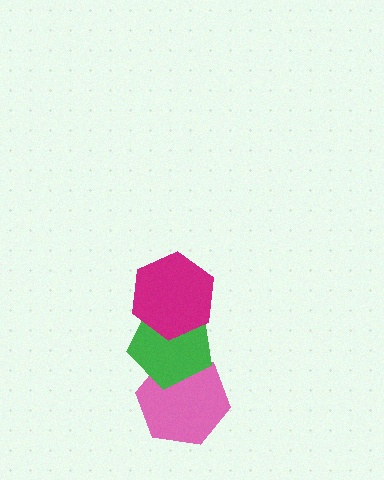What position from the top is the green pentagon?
The green pentagon is 2nd from the top.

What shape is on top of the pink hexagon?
The green pentagon is on top of the pink hexagon.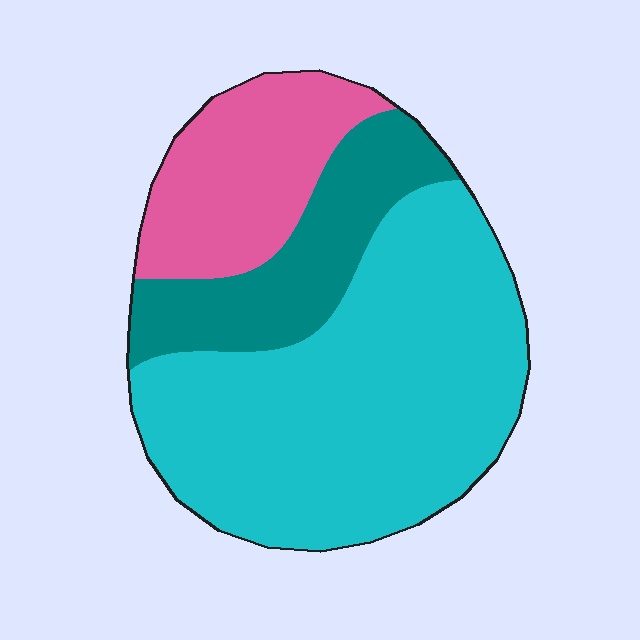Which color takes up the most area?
Cyan, at roughly 60%.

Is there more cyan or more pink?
Cyan.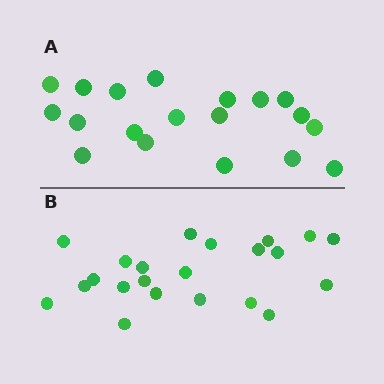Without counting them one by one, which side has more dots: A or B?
Region B (the bottom region) has more dots.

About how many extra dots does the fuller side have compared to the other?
Region B has just a few more — roughly 2 or 3 more dots than region A.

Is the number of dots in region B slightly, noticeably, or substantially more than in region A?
Region B has only slightly more — the two regions are fairly close. The ratio is roughly 1.2 to 1.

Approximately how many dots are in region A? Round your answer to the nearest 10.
About 20 dots. (The exact count is 19, which rounds to 20.)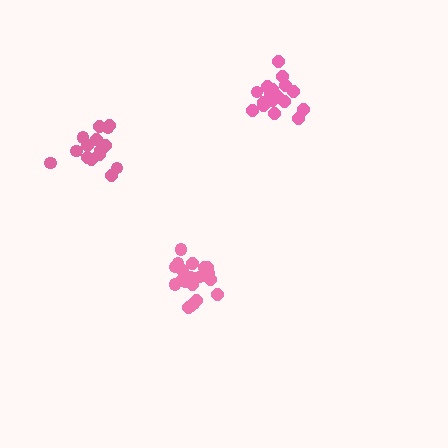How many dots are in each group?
Group 1: 19 dots, Group 2: 20 dots, Group 3: 15 dots (54 total).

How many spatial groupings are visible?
There are 3 spatial groupings.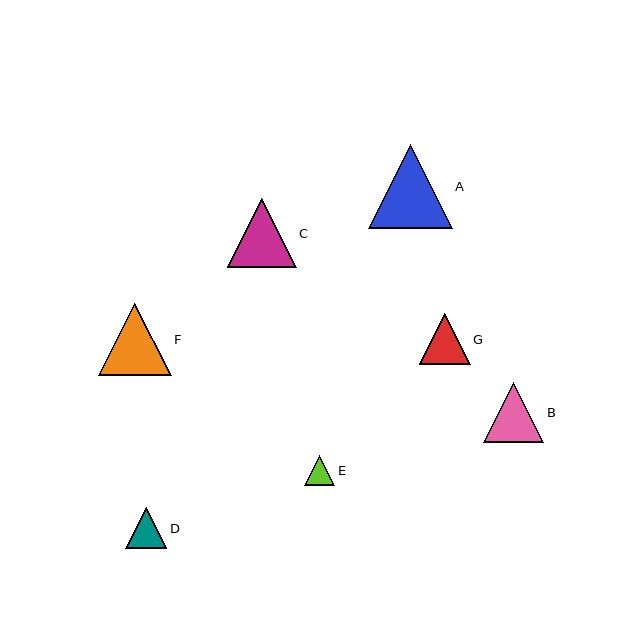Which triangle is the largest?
Triangle A is the largest with a size of approximately 84 pixels.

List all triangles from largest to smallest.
From largest to smallest: A, F, C, B, G, D, E.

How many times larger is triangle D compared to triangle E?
Triangle D is approximately 1.4 times the size of triangle E.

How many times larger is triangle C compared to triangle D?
Triangle C is approximately 1.7 times the size of triangle D.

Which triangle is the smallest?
Triangle E is the smallest with a size of approximately 30 pixels.